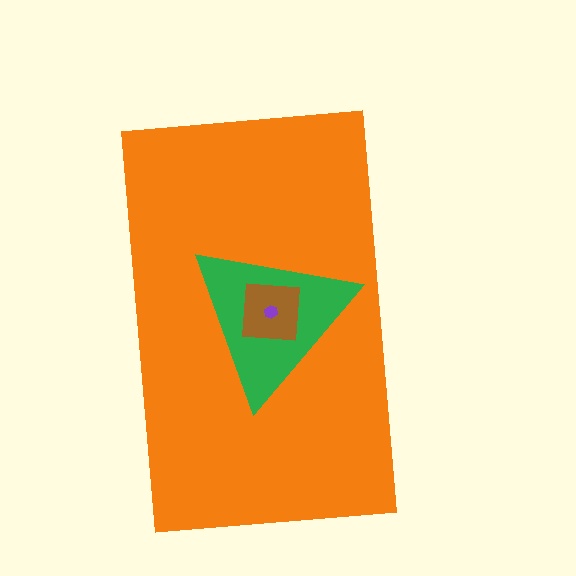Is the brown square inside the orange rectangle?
Yes.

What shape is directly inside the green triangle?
The brown square.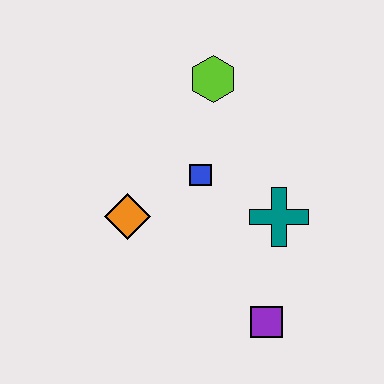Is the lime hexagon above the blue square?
Yes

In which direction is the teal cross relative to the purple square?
The teal cross is above the purple square.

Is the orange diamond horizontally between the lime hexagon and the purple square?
No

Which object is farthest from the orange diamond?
The purple square is farthest from the orange diamond.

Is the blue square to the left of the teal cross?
Yes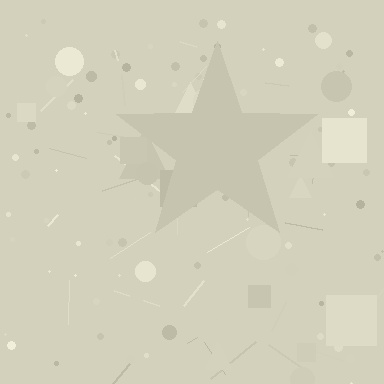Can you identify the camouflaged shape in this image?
The camouflaged shape is a star.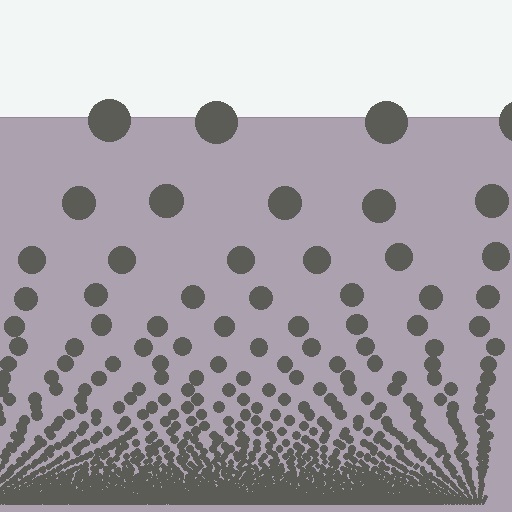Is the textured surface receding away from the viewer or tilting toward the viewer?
The surface appears to tilt toward the viewer. Texture elements get larger and sparser toward the top.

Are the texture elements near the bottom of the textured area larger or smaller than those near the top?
Smaller. The gradient is inverted — elements near the bottom are smaller and denser.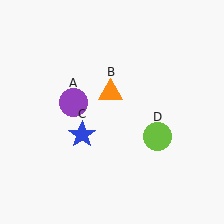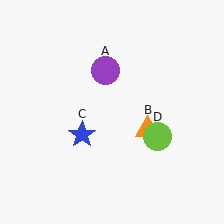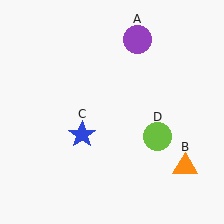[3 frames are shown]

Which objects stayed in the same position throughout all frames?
Blue star (object C) and lime circle (object D) remained stationary.